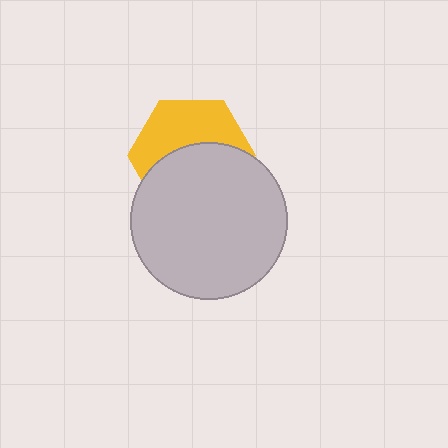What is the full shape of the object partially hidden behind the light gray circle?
The partially hidden object is a yellow hexagon.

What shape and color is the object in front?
The object in front is a light gray circle.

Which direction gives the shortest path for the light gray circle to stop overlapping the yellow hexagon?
Moving down gives the shortest separation.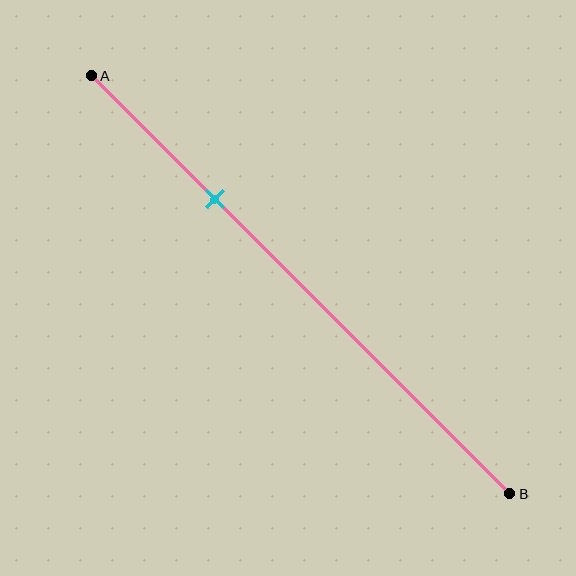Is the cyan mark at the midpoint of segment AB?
No, the mark is at about 30% from A, not at the 50% midpoint.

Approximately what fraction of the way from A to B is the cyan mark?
The cyan mark is approximately 30% of the way from A to B.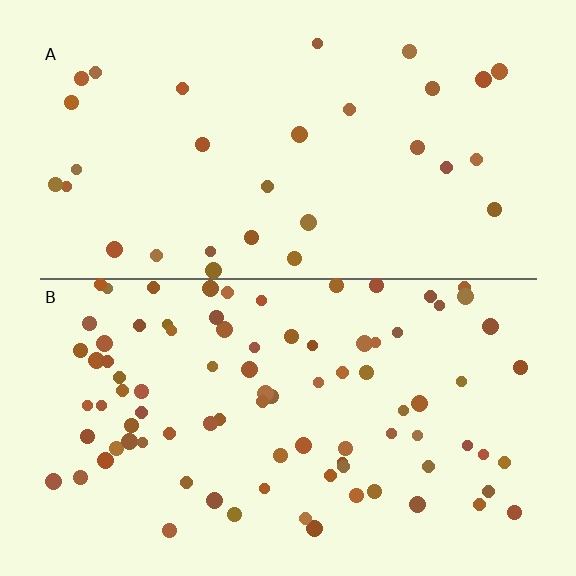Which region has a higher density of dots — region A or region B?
B (the bottom).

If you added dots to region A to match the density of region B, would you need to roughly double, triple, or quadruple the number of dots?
Approximately triple.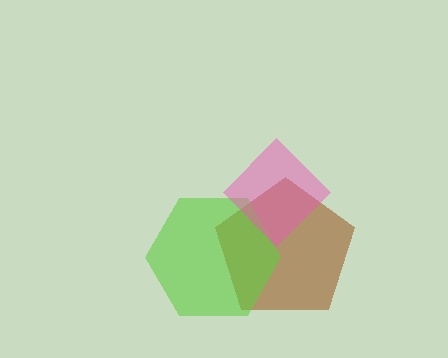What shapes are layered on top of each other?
The layered shapes are: a brown pentagon, a lime hexagon, a pink diamond.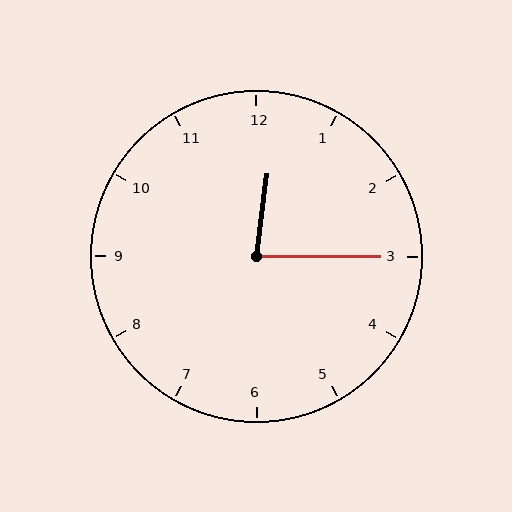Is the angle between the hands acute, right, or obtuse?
It is acute.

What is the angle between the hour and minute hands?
Approximately 82 degrees.